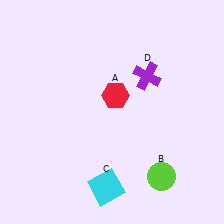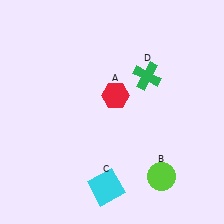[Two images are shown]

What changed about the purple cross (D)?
In Image 1, D is purple. In Image 2, it changed to green.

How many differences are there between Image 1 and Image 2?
There is 1 difference between the two images.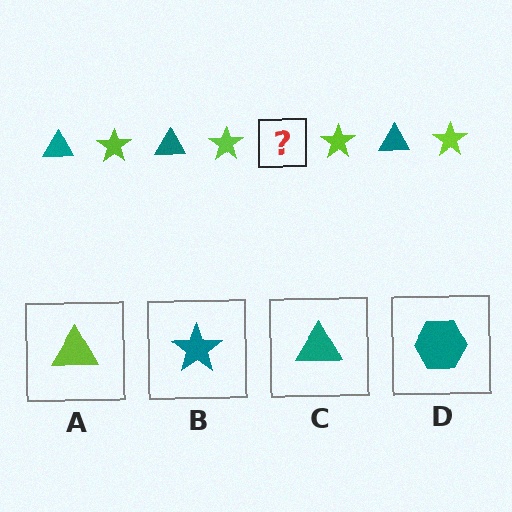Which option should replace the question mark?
Option C.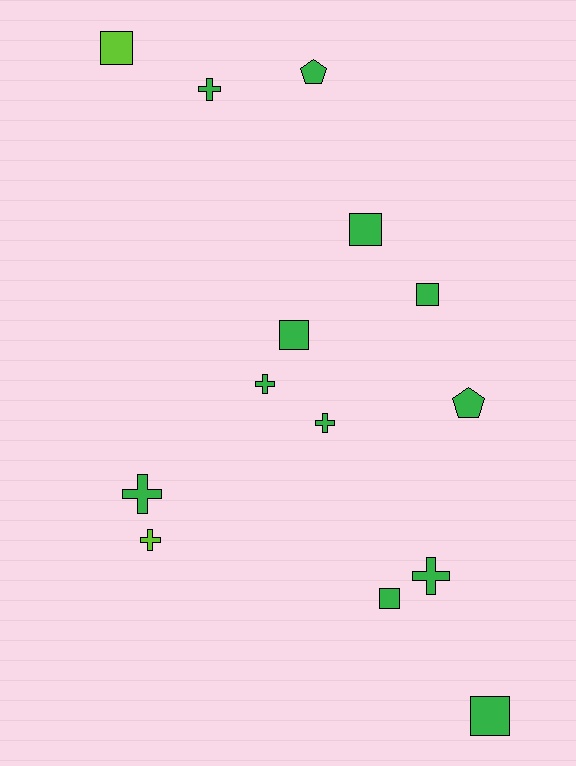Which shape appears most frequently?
Cross, with 6 objects.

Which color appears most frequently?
Green, with 12 objects.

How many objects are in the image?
There are 14 objects.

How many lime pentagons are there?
There are no lime pentagons.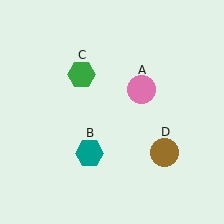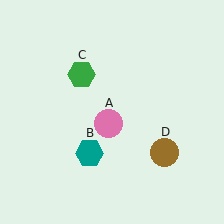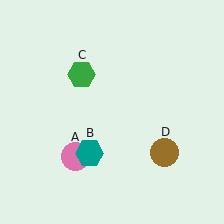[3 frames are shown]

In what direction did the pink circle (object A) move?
The pink circle (object A) moved down and to the left.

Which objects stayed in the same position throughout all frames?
Teal hexagon (object B) and green hexagon (object C) and brown circle (object D) remained stationary.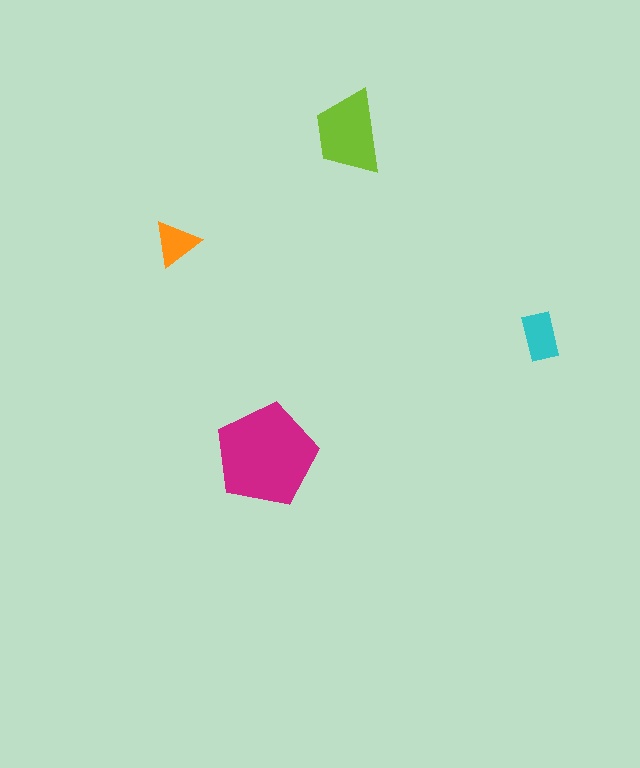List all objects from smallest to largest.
The orange triangle, the cyan rectangle, the lime trapezoid, the magenta pentagon.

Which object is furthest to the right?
The cyan rectangle is rightmost.